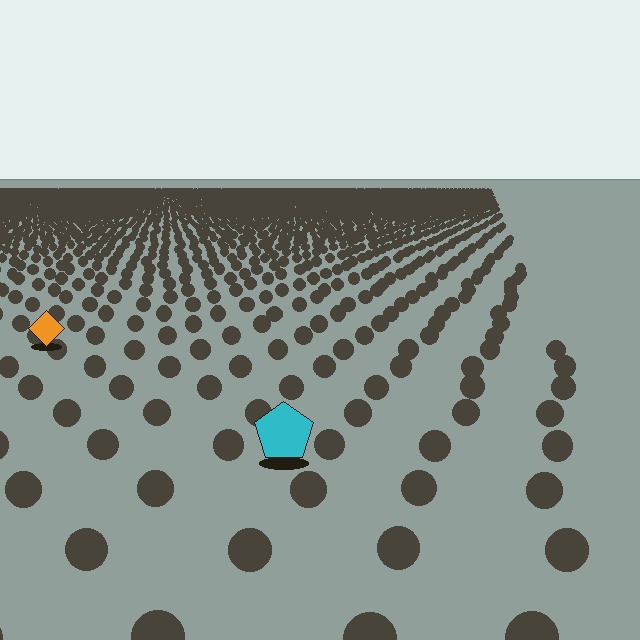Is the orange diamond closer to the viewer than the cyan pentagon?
No. The cyan pentagon is closer — you can tell from the texture gradient: the ground texture is coarser near it.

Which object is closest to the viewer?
The cyan pentagon is closest. The texture marks near it are larger and more spread out.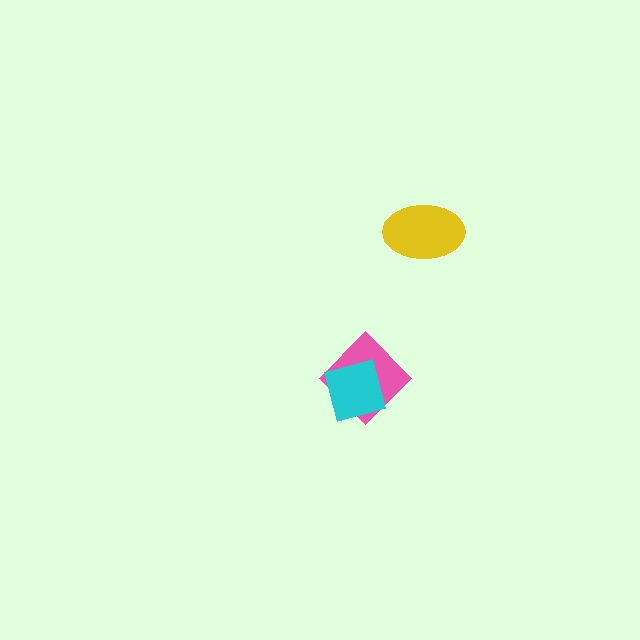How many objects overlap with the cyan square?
1 object overlaps with the cyan square.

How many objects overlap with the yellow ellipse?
0 objects overlap with the yellow ellipse.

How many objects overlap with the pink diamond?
1 object overlaps with the pink diamond.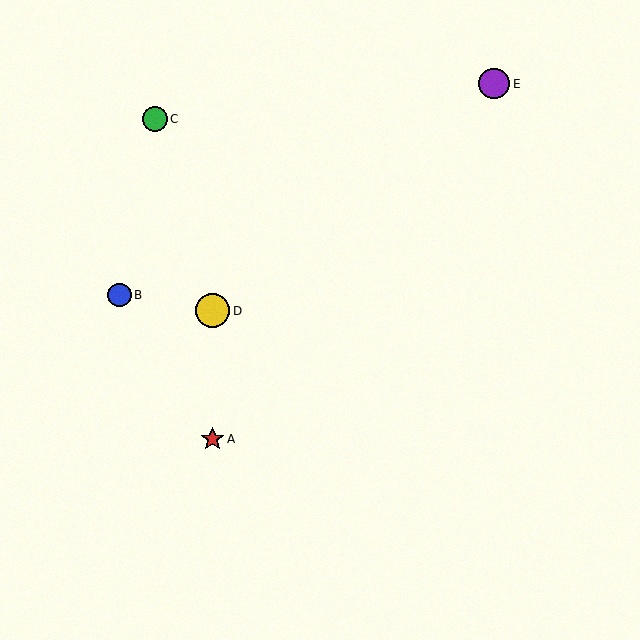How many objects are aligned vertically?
2 objects (A, D) are aligned vertically.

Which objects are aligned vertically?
Objects A, D are aligned vertically.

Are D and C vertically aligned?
No, D is at x≈213 and C is at x≈155.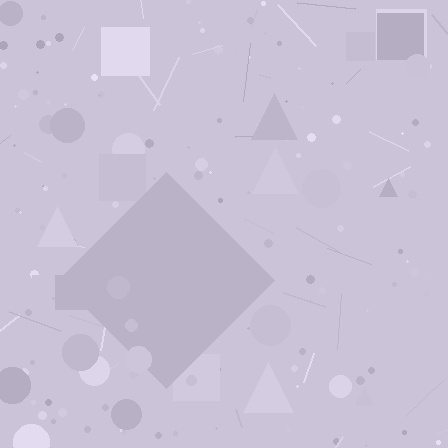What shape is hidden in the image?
A diamond is hidden in the image.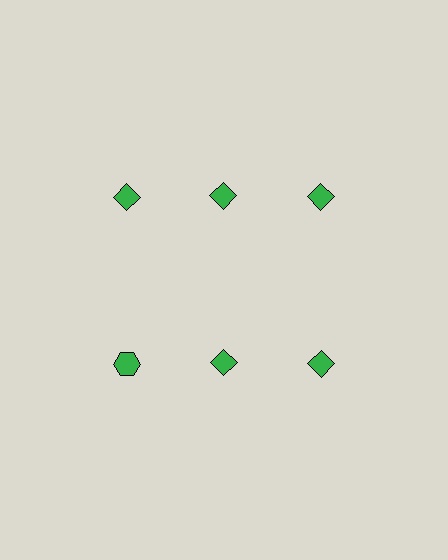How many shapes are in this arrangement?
There are 6 shapes arranged in a grid pattern.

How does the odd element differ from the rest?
It has a different shape: hexagon instead of diamond.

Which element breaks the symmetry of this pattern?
The green hexagon in the second row, leftmost column breaks the symmetry. All other shapes are green diamonds.